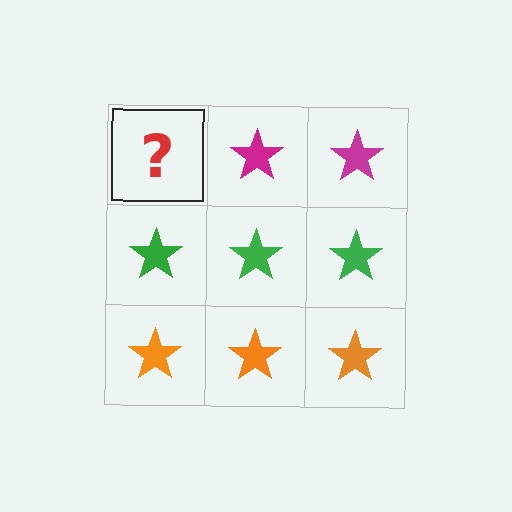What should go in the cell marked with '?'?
The missing cell should contain a magenta star.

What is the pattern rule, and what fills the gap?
The rule is that each row has a consistent color. The gap should be filled with a magenta star.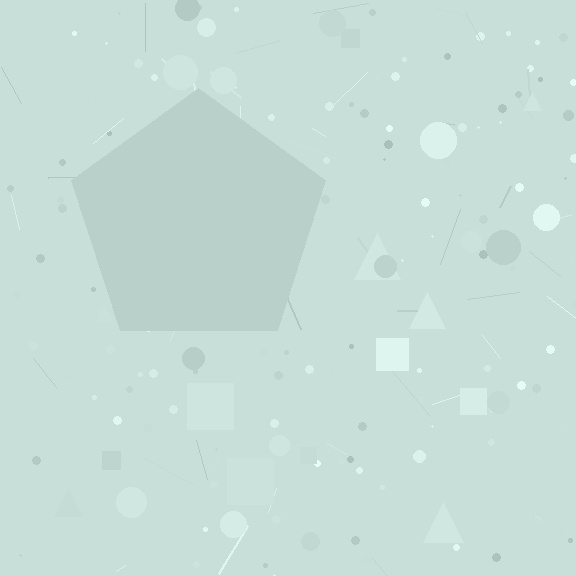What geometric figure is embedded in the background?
A pentagon is embedded in the background.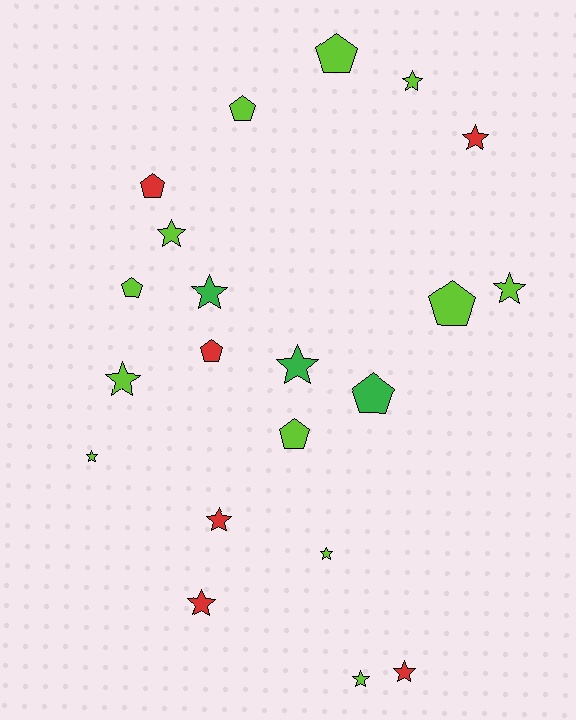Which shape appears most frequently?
Star, with 13 objects.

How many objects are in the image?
There are 21 objects.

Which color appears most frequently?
Lime, with 12 objects.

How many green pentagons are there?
There is 1 green pentagon.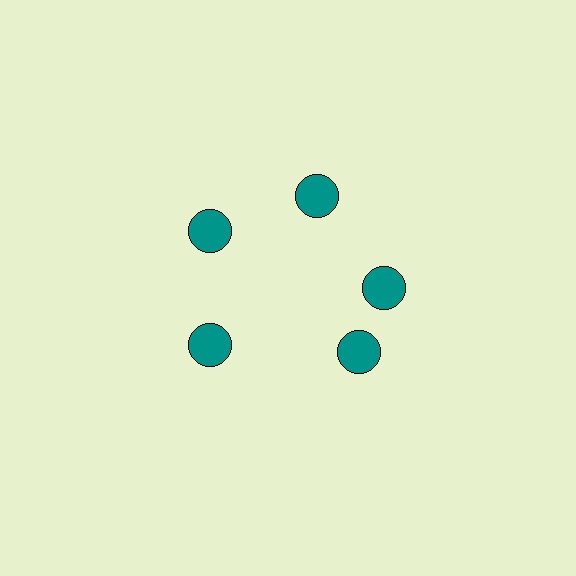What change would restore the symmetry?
The symmetry would be restored by rotating it back into even spacing with its neighbors so that all 5 circles sit at equal angles and equal distance from the center.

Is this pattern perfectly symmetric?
No. The 5 teal circles are arranged in a ring, but one element near the 5 o'clock position is rotated out of alignment along the ring, breaking the 5-fold rotational symmetry.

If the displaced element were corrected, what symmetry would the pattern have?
It would have 5-fold rotational symmetry — the pattern would map onto itself every 72 degrees.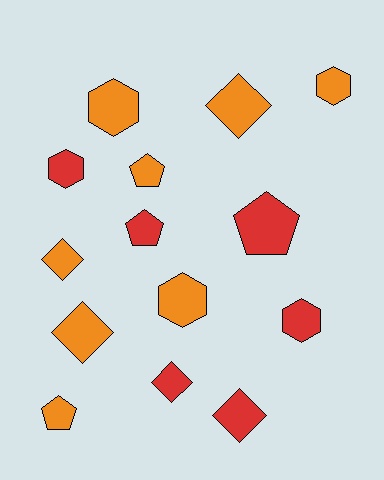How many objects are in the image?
There are 14 objects.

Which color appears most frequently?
Orange, with 8 objects.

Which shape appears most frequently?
Diamond, with 5 objects.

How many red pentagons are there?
There are 2 red pentagons.